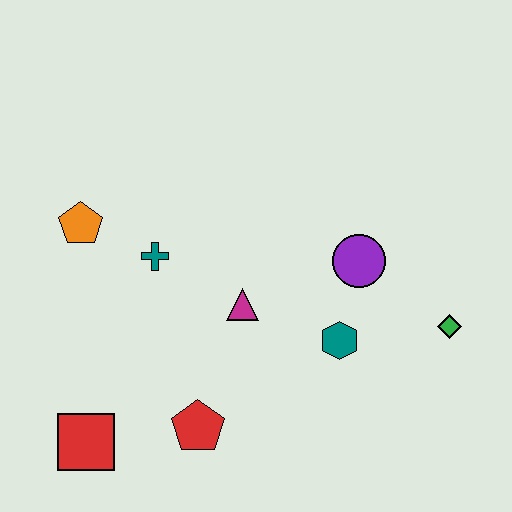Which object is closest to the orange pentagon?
The teal cross is closest to the orange pentagon.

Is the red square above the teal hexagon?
No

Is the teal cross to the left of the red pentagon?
Yes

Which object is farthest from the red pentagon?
The green diamond is farthest from the red pentagon.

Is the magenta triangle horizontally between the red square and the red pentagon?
No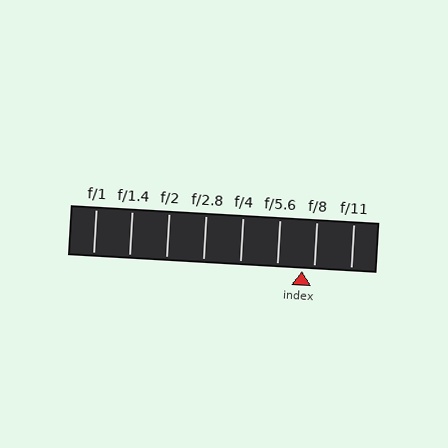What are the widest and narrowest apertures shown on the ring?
The widest aperture shown is f/1 and the narrowest is f/11.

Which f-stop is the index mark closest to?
The index mark is closest to f/8.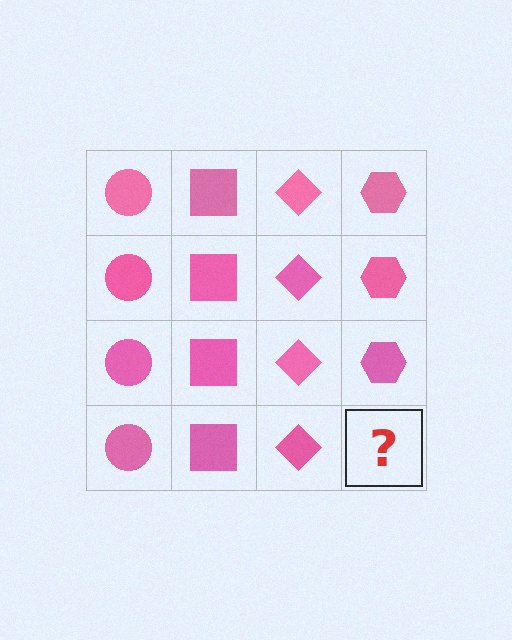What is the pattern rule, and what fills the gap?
The rule is that each column has a consistent shape. The gap should be filled with a pink hexagon.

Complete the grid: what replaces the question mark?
The question mark should be replaced with a pink hexagon.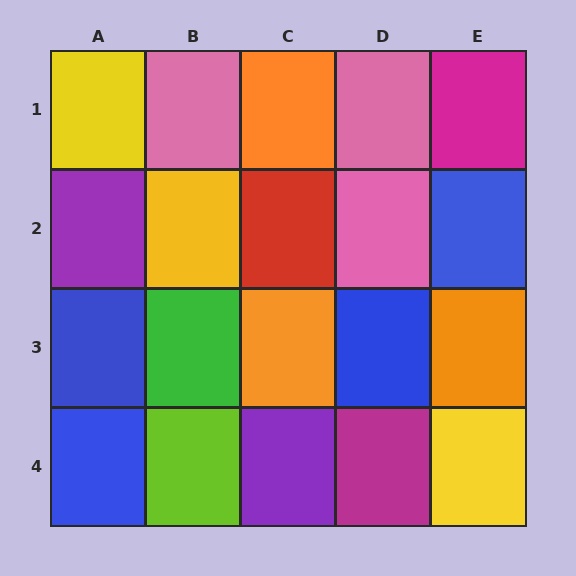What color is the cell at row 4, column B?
Lime.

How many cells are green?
1 cell is green.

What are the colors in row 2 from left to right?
Purple, yellow, red, pink, blue.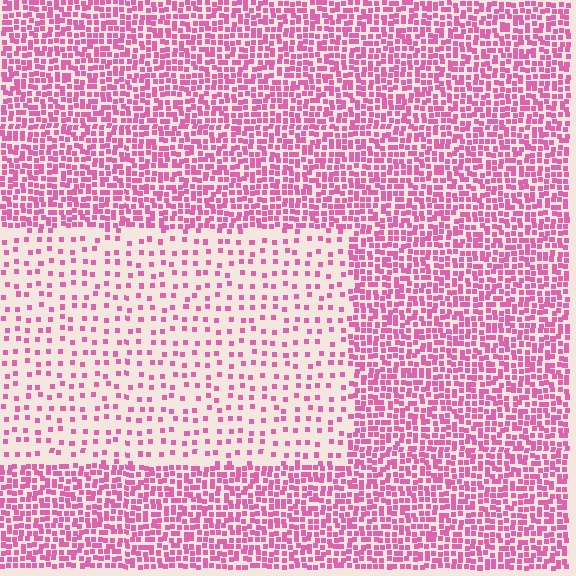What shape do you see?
I see a rectangle.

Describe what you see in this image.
The image contains small pink elements arranged at two different densities. A rectangle-shaped region is visible where the elements are less densely packed than the surrounding area.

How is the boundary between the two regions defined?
The boundary is defined by a change in element density (approximately 2.9x ratio). All elements are the same color, size, and shape.